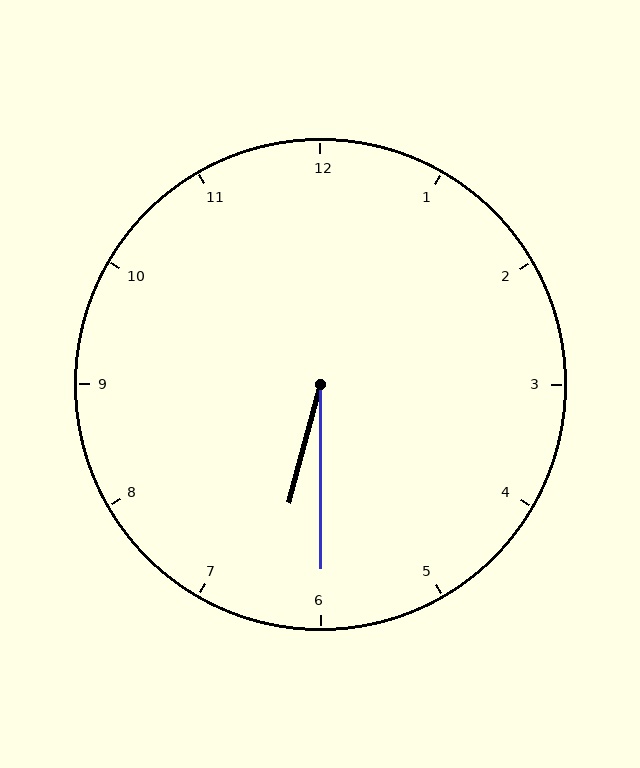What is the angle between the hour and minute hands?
Approximately 15 degrees.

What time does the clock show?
6:30.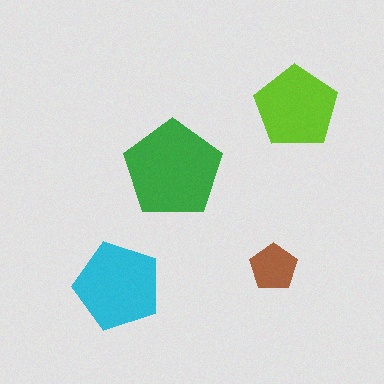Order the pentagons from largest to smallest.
the green one, the cyan one, the lime one, the brown one.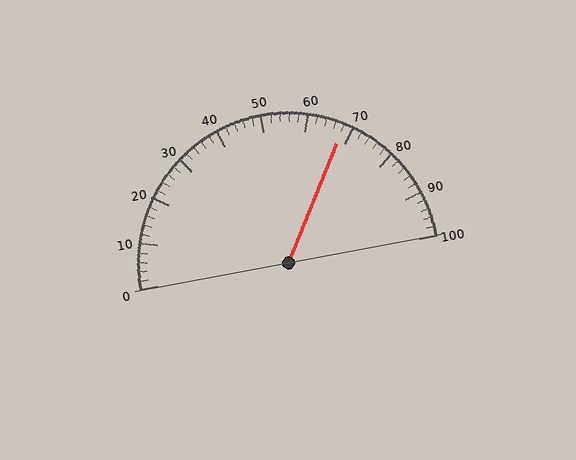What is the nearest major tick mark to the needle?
The nearest major tick mark is 70.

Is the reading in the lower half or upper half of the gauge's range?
The reading is in the upper half of the range (0 to 100).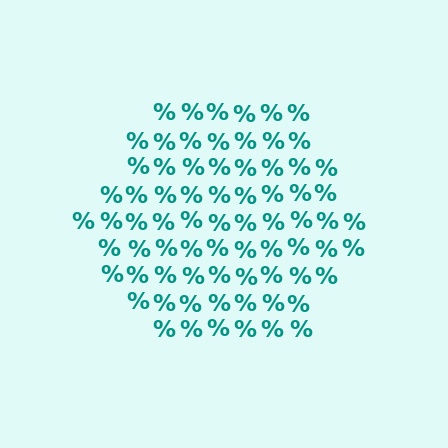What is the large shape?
The large shape is a hexagon.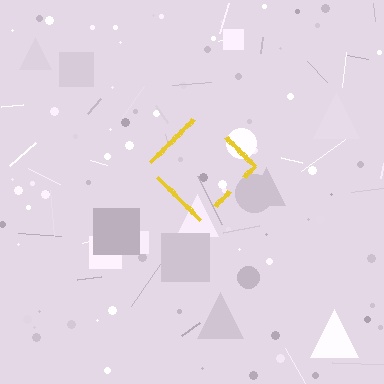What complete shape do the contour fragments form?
The contour fragments form a diamond.